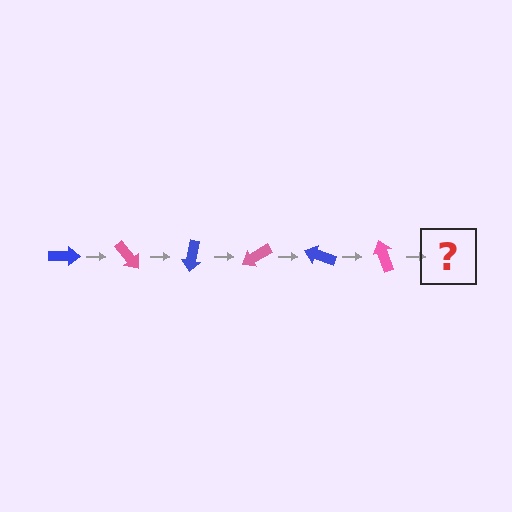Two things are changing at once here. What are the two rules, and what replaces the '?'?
The two rules are that it rotates 50 degrees each step and the color cycles through blue and pink. The '?' should be a blue arrow, rotated 300 degrees from the start.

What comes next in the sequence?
The next element should be a blue arrow, rotated 300 degrees from the start.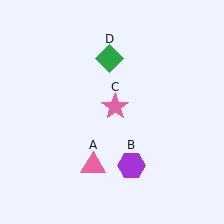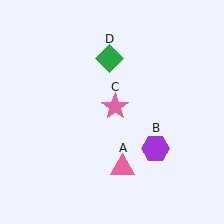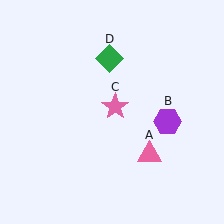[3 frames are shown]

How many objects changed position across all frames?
2 objects changed position: pink triangle (object A), purple hexagon (object B).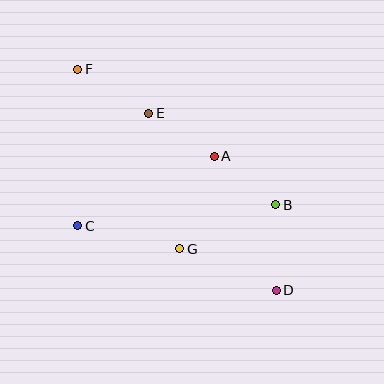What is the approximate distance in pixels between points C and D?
The distance between C and D is approximately 209 pixels.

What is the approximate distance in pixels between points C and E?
The distance between C and E is approximately 133 pixels.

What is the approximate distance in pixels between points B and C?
The distance between B and C is approximately 199 pixels.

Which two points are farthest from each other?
Points D and F are farthest from each other.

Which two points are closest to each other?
Points A and E are closest to each other.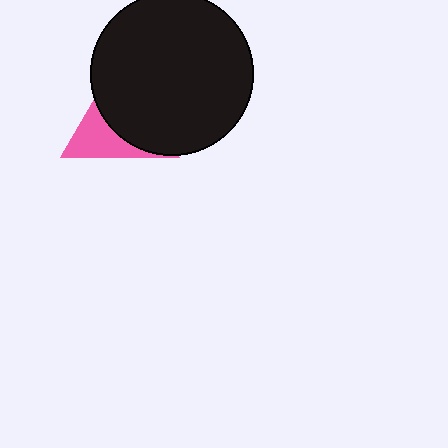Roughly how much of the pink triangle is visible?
A small part of it is visible (roughly 37%).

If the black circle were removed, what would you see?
You would see the complete pink triangle.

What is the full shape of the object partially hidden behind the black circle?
The partially hidden object is a pink triangle.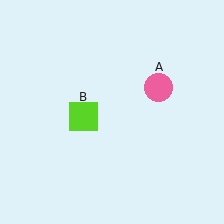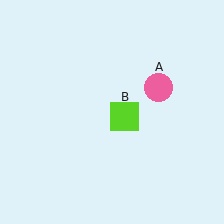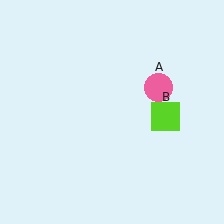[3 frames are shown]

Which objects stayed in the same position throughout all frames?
Pink circle (object A) remained stationary.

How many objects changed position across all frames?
1 object changed position: lime square (object B).